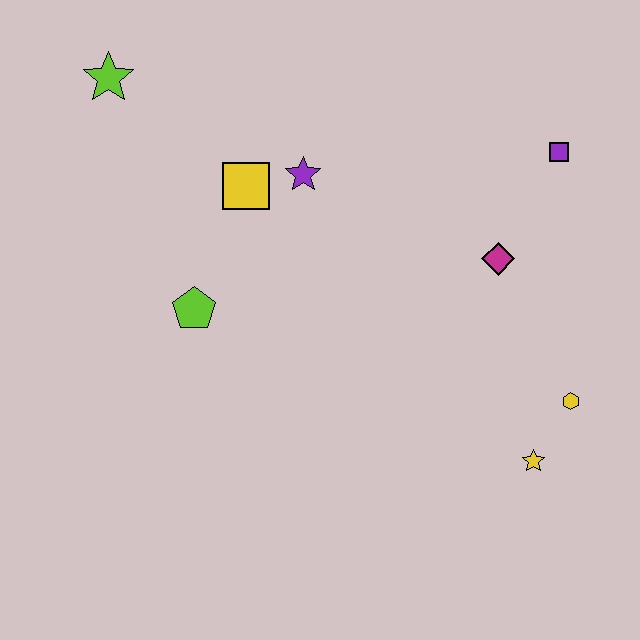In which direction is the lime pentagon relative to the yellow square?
The lime pentagon is below the yellow square.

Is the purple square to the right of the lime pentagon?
Yes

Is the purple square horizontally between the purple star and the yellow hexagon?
Yes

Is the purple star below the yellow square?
No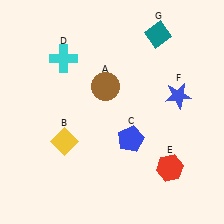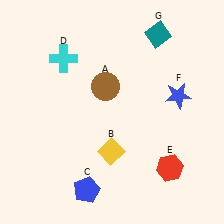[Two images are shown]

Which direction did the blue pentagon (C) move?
The blue pentagon (C) moved down.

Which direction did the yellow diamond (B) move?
The yellow diamond (B) moved right.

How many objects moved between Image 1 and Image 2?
2 objects moved between the two images.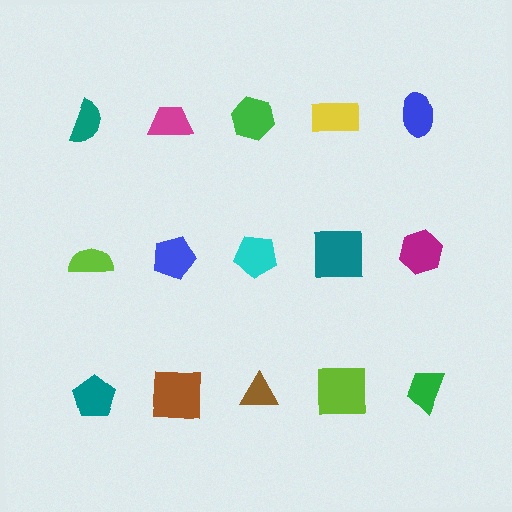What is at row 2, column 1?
A lime semicircle.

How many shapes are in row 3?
5 shapes.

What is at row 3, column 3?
A brown triangle.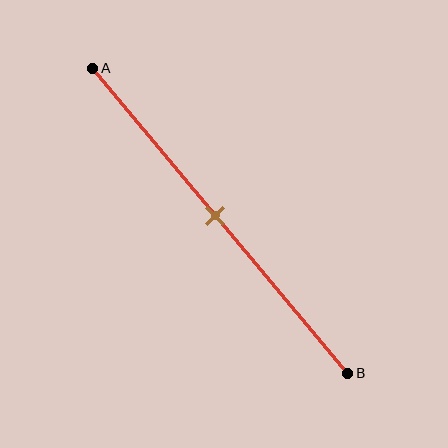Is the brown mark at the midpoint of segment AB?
Yes, the mark is approximately at the midpoint.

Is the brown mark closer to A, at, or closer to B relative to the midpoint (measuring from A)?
The brown mark is approximately at the midpoint of segment AB.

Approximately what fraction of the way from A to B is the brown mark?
The brown mark is approximately 50% of the way from A to B.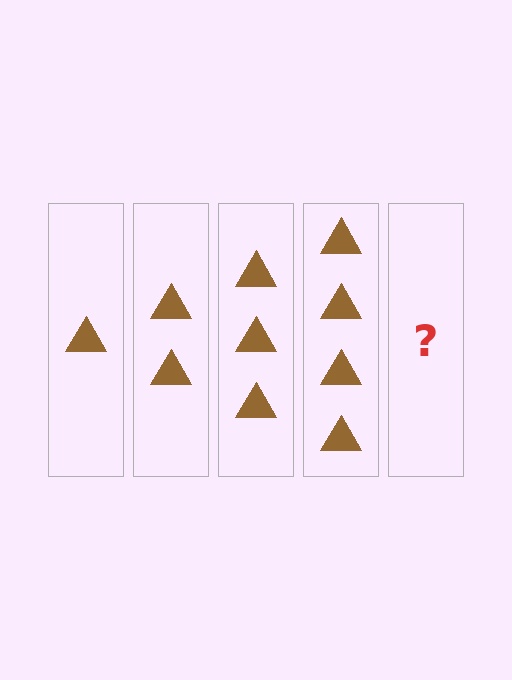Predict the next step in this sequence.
The next step is 5 triangles.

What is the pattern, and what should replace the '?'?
The pattern is that each step adds one more triangle. The '?' should be 5 triangles.